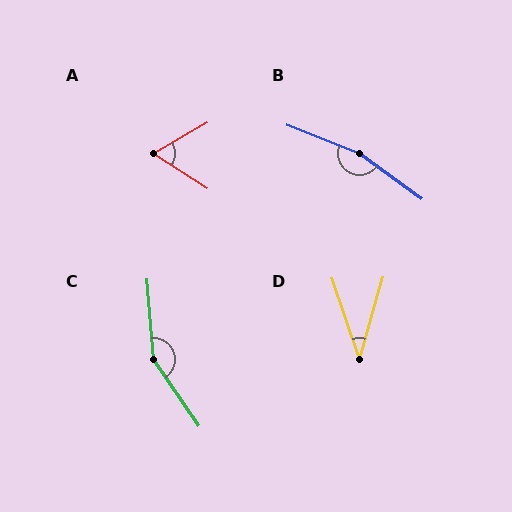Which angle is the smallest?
D, at approximately 34 degrees.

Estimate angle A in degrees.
Approximately 63 degrees.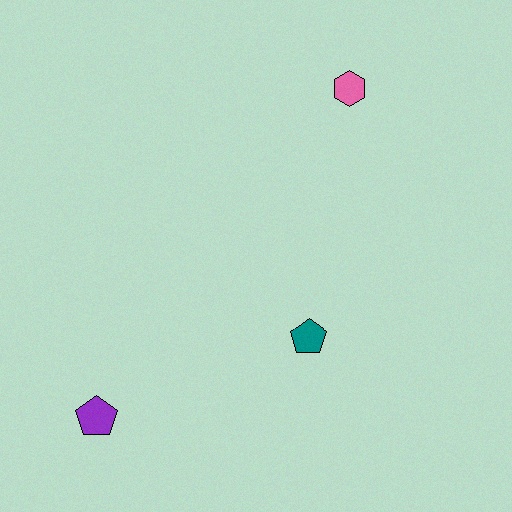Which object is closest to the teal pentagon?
The purple pentagon is closest to the teal pentagon.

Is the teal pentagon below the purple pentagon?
No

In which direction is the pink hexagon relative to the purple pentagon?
The pink hexagon is above the purple pentagon.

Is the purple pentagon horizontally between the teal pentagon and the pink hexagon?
No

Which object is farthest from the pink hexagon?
The purple pentagon is farthest from the pink hexagon.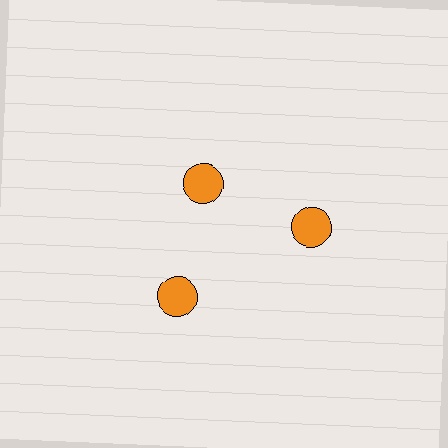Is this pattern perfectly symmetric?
No. The 3 orange circles are arranged in a ring, but one element near the 11 o'clock position is pulled inward toward the center, breaking the 3-fold rotational symmetry.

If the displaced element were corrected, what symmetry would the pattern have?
It would have 3-fold rotational symmetry — the pattern would map onto itself every 120 degrees.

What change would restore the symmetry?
The symmetry would be restored by moving it outward, back onto the ring so that all 3 circles sit at equal angles and equal distance from the center.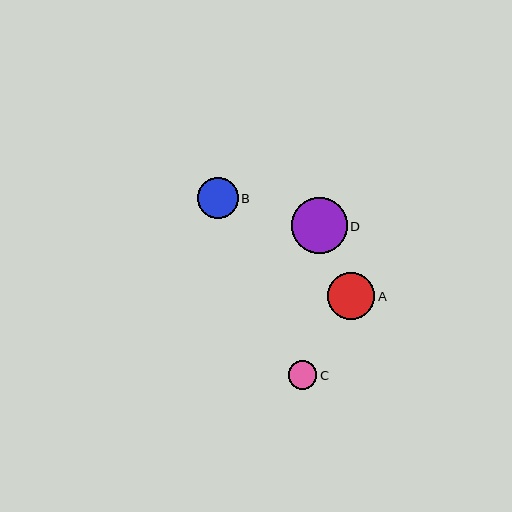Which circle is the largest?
Circle D is the largest with a size of approximately 56 pixels.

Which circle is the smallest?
Circle C is the smallest with a size of approximately 29 pixels.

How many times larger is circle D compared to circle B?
Circle D is approximately 1.4 times the size of circle B.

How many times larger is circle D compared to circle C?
Circle D is approximately 1.9 times the size of circle C.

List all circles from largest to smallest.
From largest to smallest: D, A, B, C.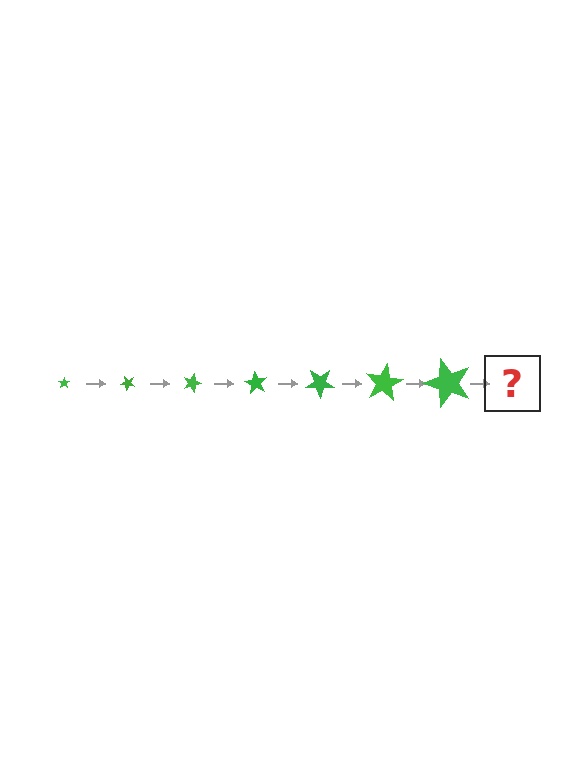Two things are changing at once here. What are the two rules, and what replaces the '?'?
The two rules are that the star grows larger each step and it rotates 45 degrees each step. The '?' should be a star, larger than the previous one and rotated 315 degrees from the start.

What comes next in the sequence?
The next element should be a star, larger than the previous one and rotated 315 degrees from the start.